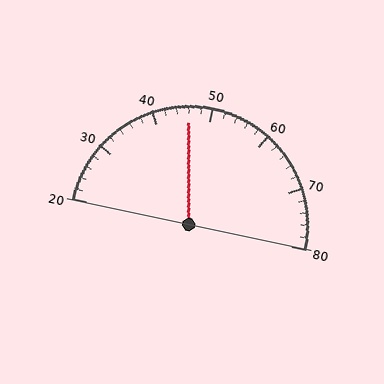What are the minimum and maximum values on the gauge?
The gauge ranges from 20 to 80.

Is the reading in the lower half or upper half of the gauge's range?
The reading is in the lower half of the range (20 to 80).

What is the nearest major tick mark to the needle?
The nearest major tick mark is 50.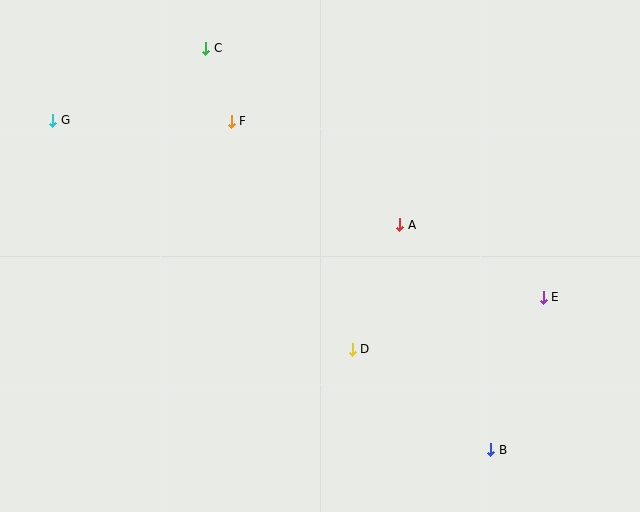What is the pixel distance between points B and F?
The distance between B and F is 418 pixels.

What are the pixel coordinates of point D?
Point D is at (352, 349).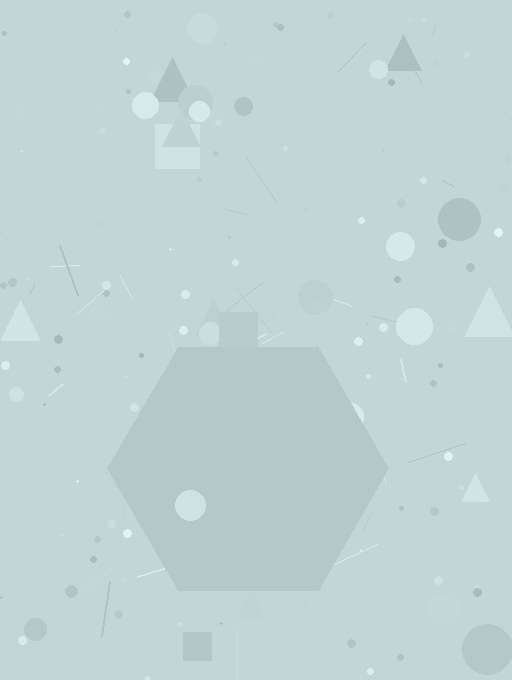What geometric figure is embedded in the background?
A hexagon is embedded in the background.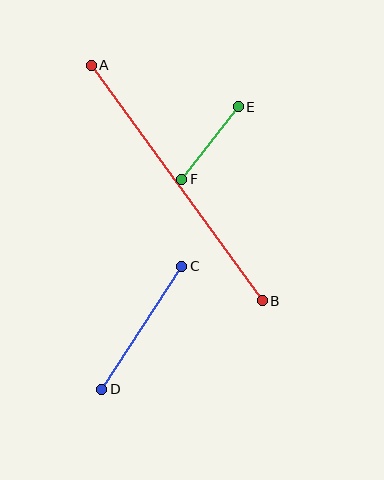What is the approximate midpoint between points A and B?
The midpoint is at approximately (177, 183) pixels.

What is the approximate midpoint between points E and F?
The midpoint is at approximately (210, 143) pixels.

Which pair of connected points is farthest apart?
Points A and B are farthest apart.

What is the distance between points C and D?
The distance is approximately 147 pixels.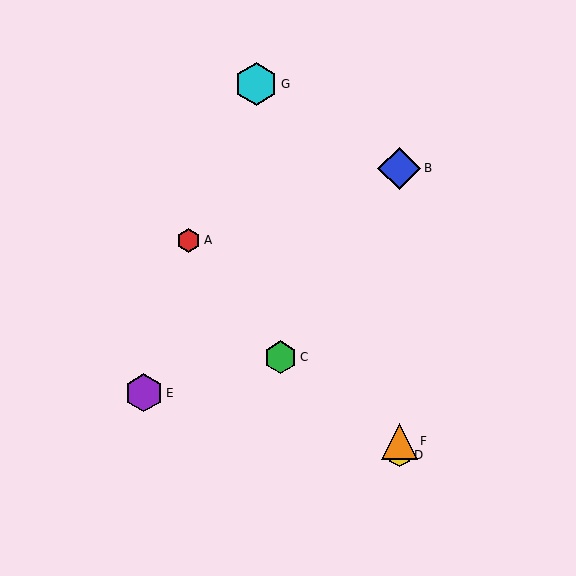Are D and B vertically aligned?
Yes, both are at x≈399.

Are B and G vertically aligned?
No, B is at x≈399 and G is at x≈256.